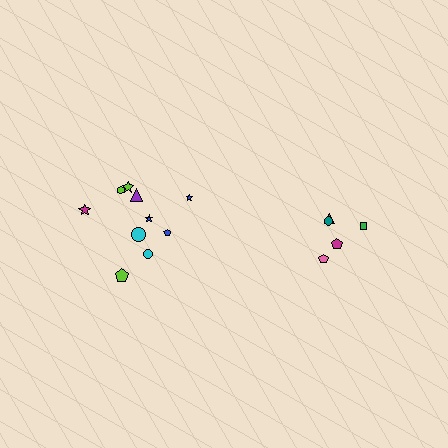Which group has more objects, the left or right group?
The left group.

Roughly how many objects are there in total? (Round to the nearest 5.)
Roughly 15 objects in total.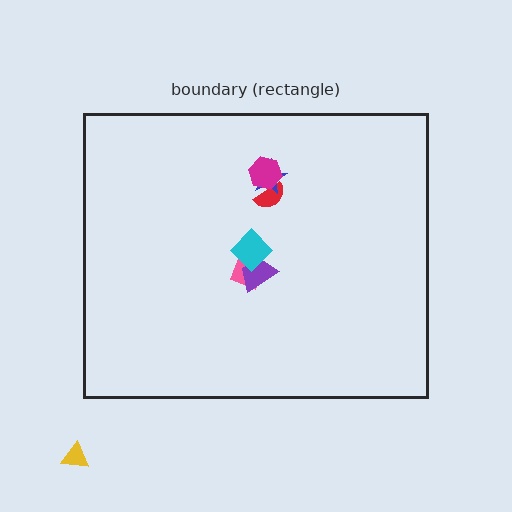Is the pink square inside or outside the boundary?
Inside.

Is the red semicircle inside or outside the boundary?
Inside.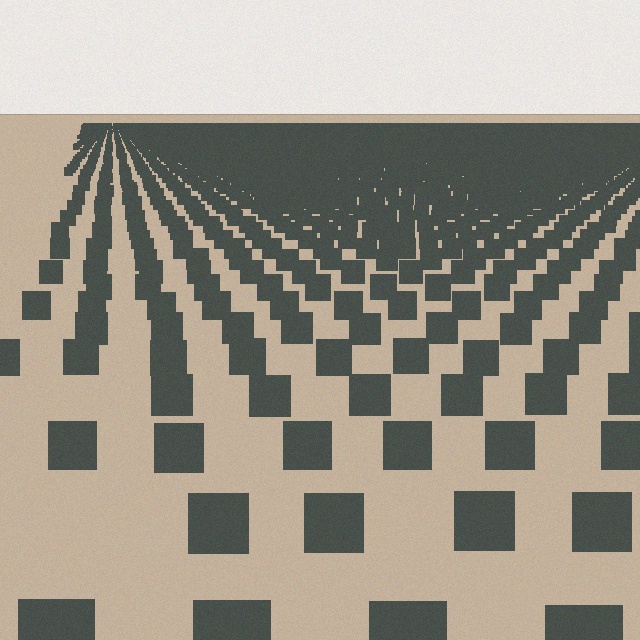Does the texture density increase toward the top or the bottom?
Density increases toward the top.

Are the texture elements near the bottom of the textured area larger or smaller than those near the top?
Larger. Near the bottom, elements are closer to the viewer and appear at a bigger on-screen size.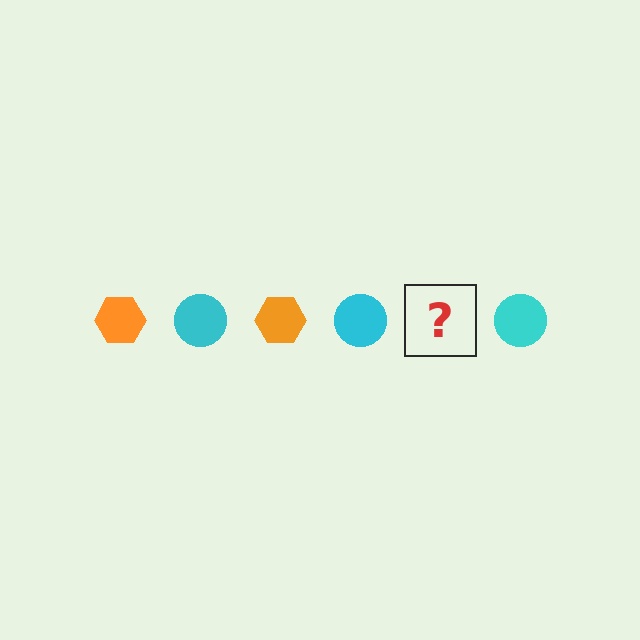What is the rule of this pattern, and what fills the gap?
The rule is that the pattern alternates between orange hexagon and cyan circle. The gap should be filled with an orange hexagon.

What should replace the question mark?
The question mark should be replaced with an orange hexagon.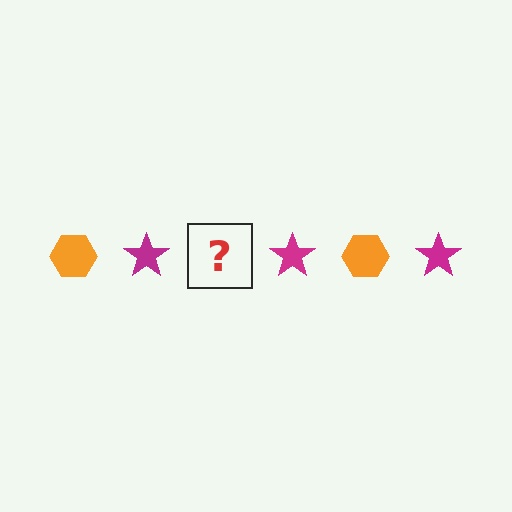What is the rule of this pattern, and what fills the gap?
The rule is that the pattern alternates between orange hexagon and magenta star. The gap should be filled with an orange hexagon.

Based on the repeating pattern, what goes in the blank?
The blank should be an orange hexagon.